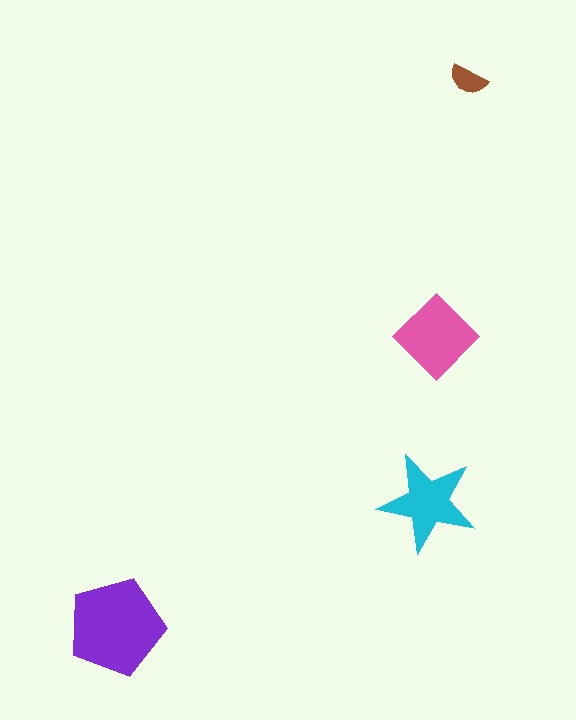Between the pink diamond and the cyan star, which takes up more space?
The pink diamond.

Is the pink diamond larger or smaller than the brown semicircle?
Larger.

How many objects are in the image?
There are 4 objects in the image.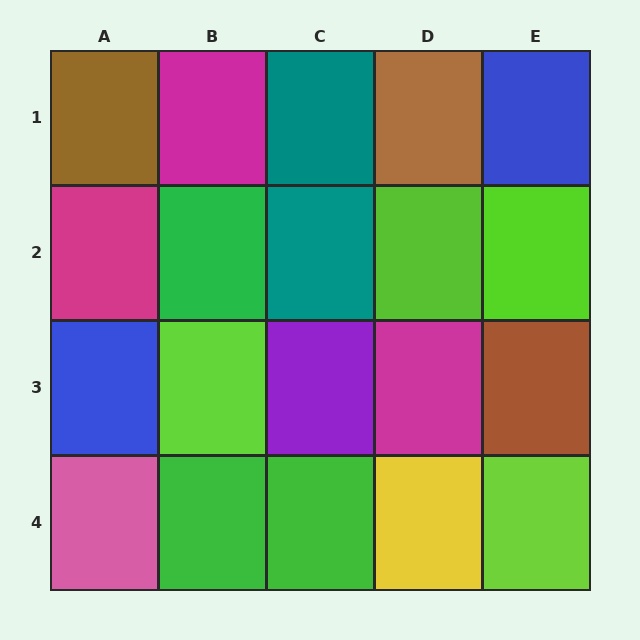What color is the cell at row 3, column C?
Purple.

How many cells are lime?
4 cells are lime.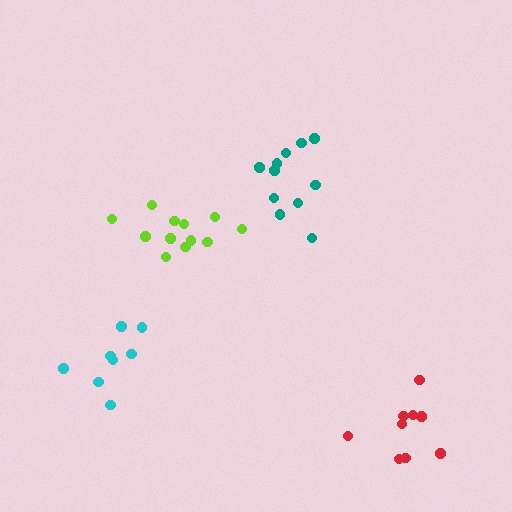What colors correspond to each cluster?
The clusters are colored: teal, lime, red, cyan.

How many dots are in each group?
Group 1: 11 dots, Group 2: 12 dots, Group 3: 9 dots, Group 4: 8 dots (40 total).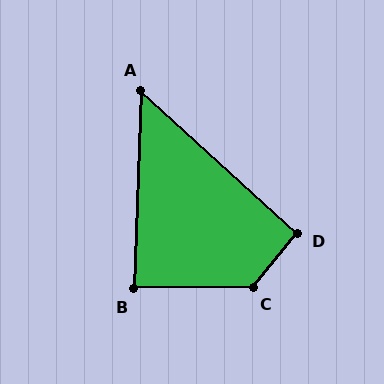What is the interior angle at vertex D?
Approximately 93 degrees (approximately right).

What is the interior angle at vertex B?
Approximately 87 degrees (approximately right).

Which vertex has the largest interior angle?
C, at approximately 130 degrees.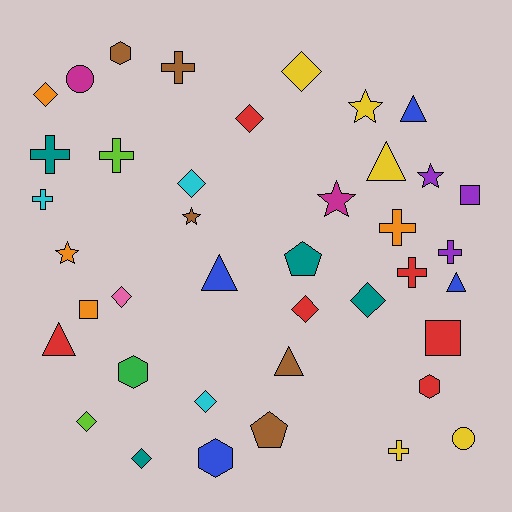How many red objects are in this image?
There are 6 red objects.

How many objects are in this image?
There are 40 objects.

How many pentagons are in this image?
There are 2 pentagons.